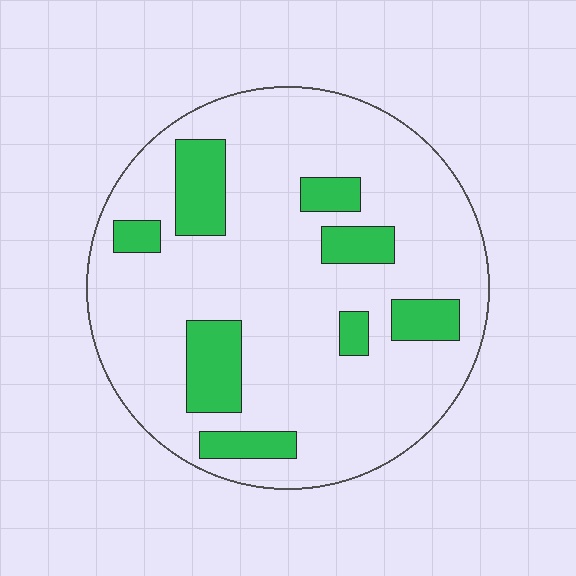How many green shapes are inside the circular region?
8.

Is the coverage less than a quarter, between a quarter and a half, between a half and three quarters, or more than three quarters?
Less than a quarter.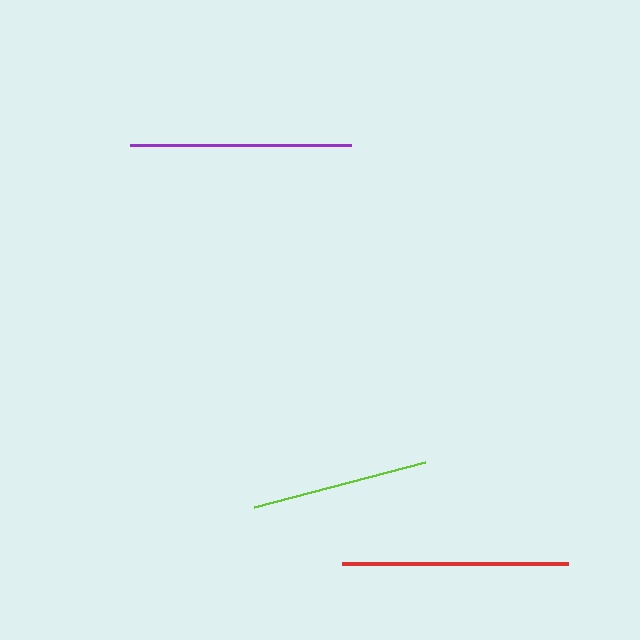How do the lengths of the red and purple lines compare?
The red and purple lines are approximately the same length.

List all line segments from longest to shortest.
From longest to shortest: red, purple, lime.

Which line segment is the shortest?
The lime line is the shortest at approximately 176 pixels.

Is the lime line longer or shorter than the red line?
The red line is longer than the lime line.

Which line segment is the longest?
The red line is the longest at approximately 226 pixels.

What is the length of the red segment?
The red segment is approximately 226 pixels long.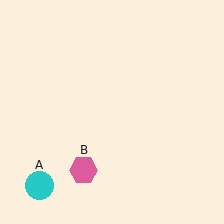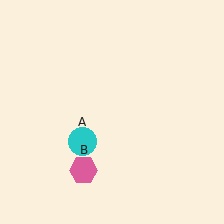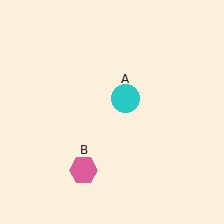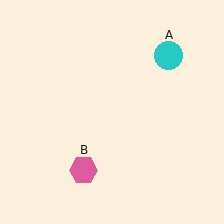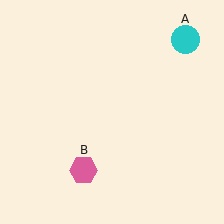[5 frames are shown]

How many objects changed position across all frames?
1 object changed position: cyan circle (object A).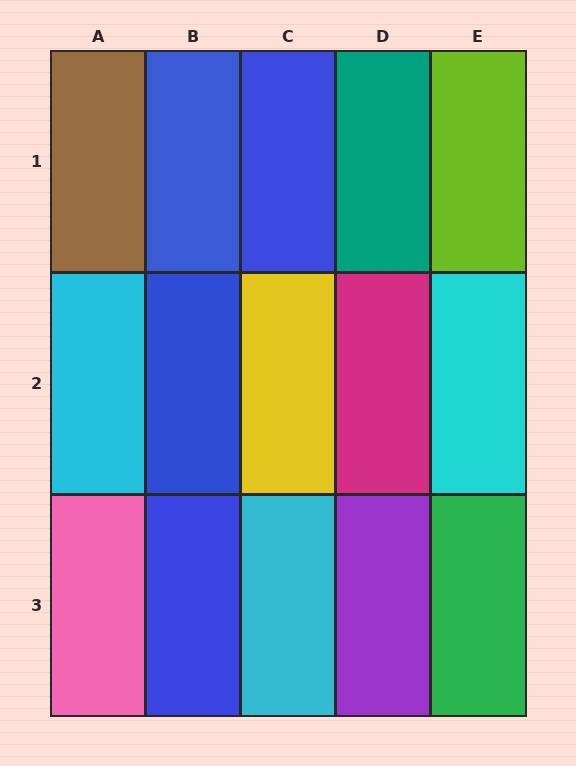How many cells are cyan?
3 cells are cyan.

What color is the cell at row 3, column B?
Blue.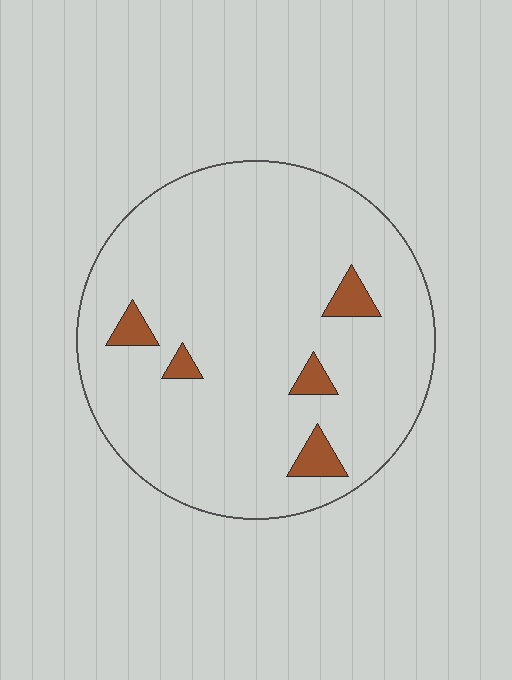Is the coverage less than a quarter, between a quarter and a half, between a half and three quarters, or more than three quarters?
Less than a quarter.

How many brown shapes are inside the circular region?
5.